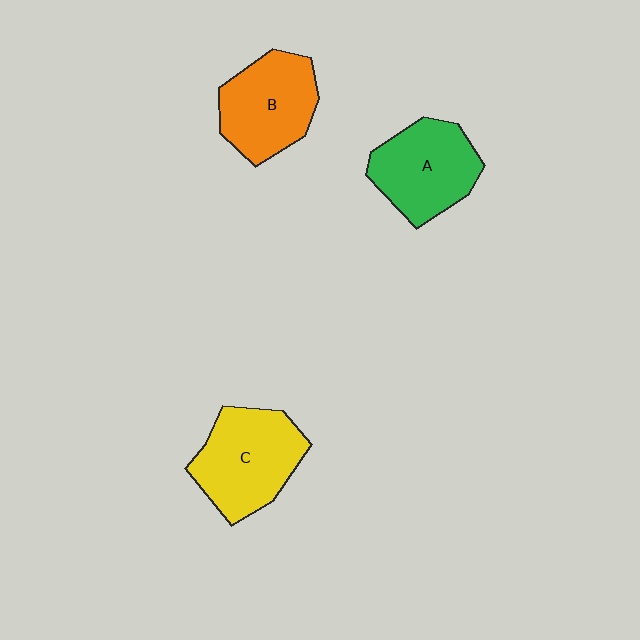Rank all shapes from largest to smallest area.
From largest to smallest: C (yellow), A (green), B (orange).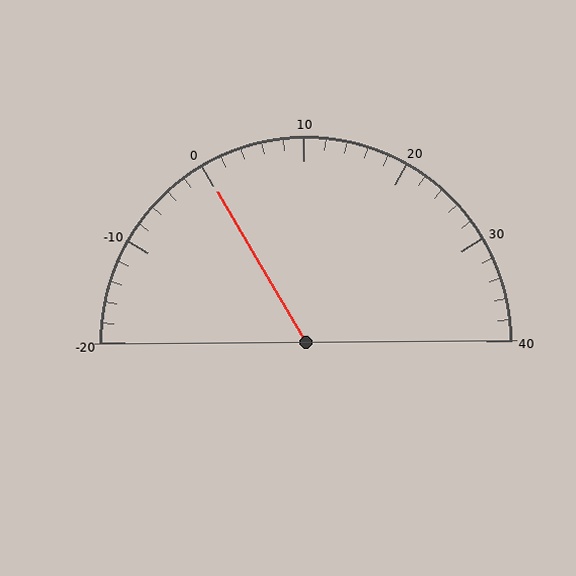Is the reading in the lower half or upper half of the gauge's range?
The reading is in the lower half of the range (-20 to 40).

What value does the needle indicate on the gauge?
The needle indicates approximately 0.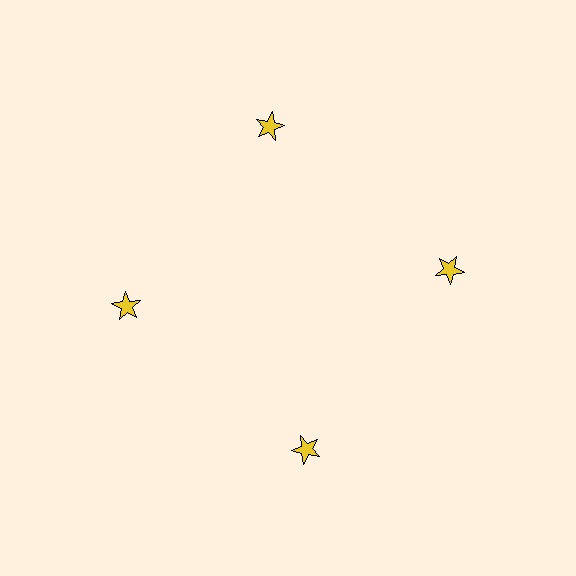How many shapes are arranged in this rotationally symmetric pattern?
There are 4 shapes, arranged in 4 groups of 1.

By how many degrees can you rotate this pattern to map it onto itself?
The pattern maps onto itself every 90 degrees of rotation.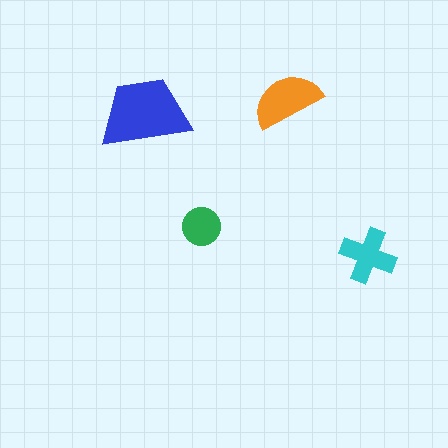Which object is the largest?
The blue trapezoid.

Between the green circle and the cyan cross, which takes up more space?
The cyan cross.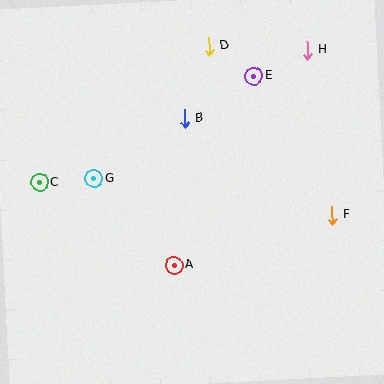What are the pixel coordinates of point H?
Point H is at (307, 50).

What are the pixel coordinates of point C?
Point C is at (39, 182).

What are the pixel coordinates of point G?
Point G is at (94, 179).